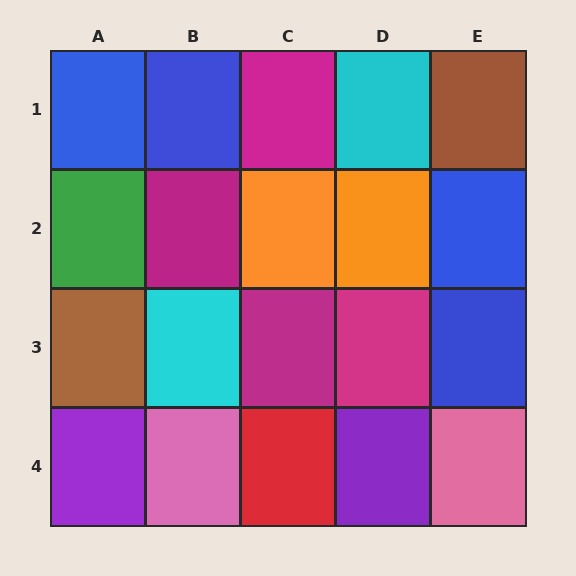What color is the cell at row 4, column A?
Purple.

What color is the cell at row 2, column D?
Orange.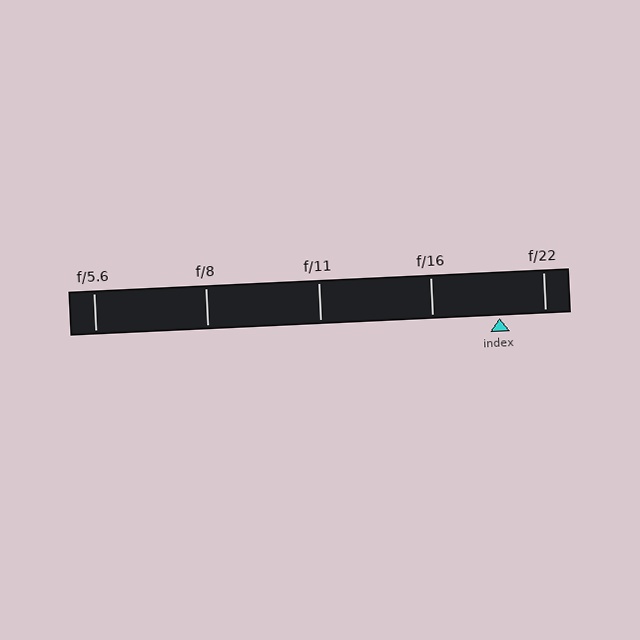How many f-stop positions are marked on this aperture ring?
There are 5 f-stop positions marked.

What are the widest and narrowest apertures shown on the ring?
The widest aperture shown is f/5.6 and the narrowest is f/22.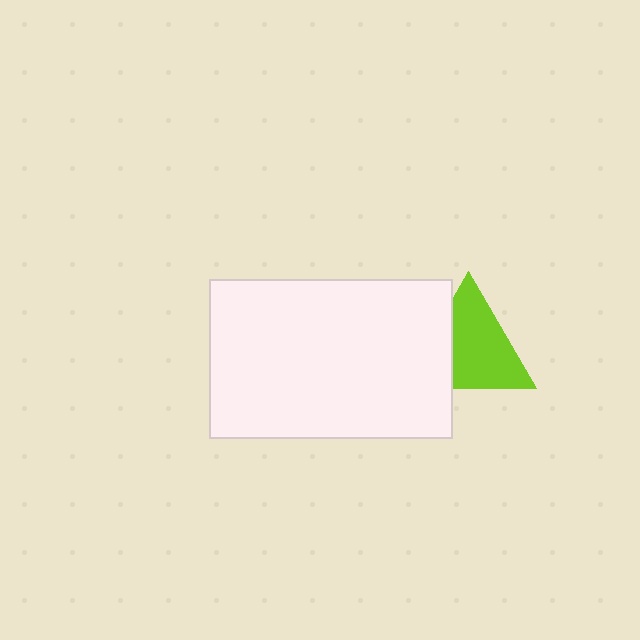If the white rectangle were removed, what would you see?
You would see the complete lime triangle.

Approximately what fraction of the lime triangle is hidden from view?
Roughly 30% of the lime triangle is hidden behind the white rectangle.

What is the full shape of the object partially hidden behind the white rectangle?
The partially hidden object is a lime triangle.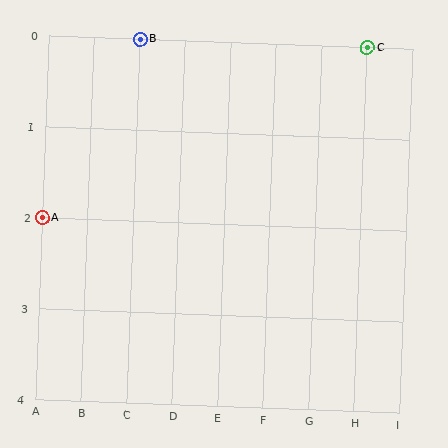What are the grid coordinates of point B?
Point B is at grid coordinates (C, 0).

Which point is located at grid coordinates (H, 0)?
Point C is at (H, 0).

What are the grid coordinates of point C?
Point C is at grid coordinates (H, 0).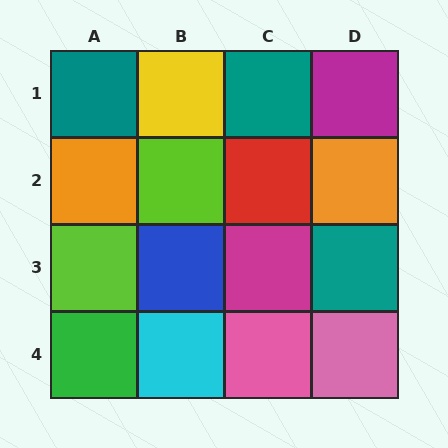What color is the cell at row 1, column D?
Magenta.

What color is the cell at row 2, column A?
Orange.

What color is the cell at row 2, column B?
Lime.